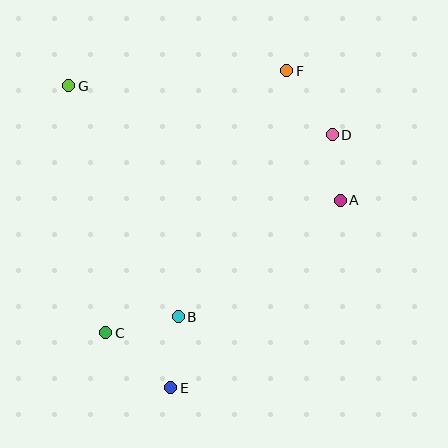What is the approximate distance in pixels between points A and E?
The distance between A and E is approximately 252 pixels.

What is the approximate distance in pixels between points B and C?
The distance between B and C is approximately 74 pixels.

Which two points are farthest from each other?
Points E and F are farthest from each other.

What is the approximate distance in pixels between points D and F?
The distance between D and F is approximately 78 pixels.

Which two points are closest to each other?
Points A and D are closest to each other.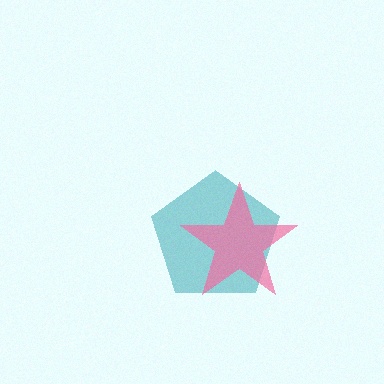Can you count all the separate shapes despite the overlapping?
Yes, there are 2 separate shapes.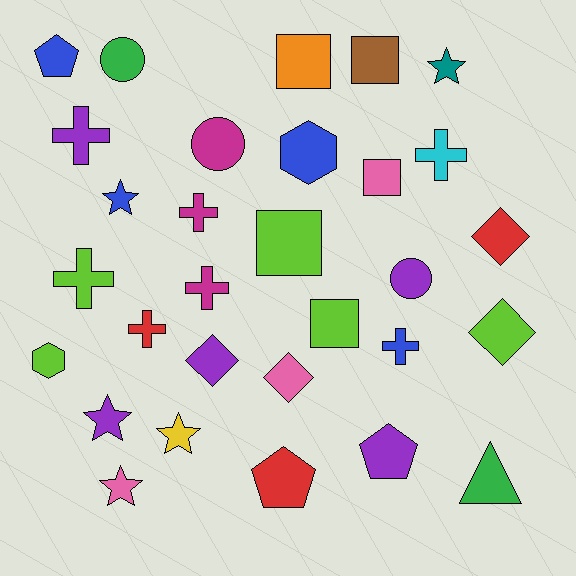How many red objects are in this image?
There are 3 red objects.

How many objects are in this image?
There are 30 objects.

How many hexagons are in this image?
There are 2 hexagons.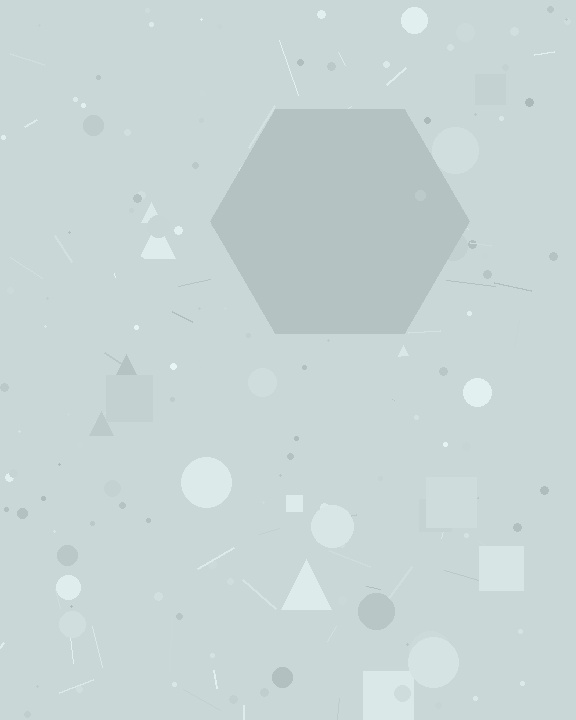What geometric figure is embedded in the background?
A hexagon is embedded in the background.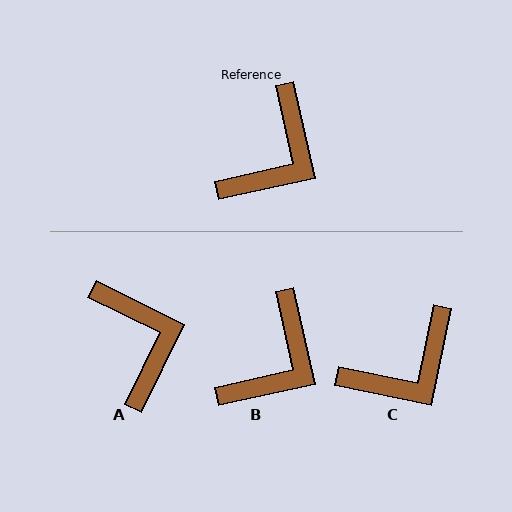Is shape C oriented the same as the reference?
No, it is off by about 24 degrees.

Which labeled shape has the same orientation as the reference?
B.